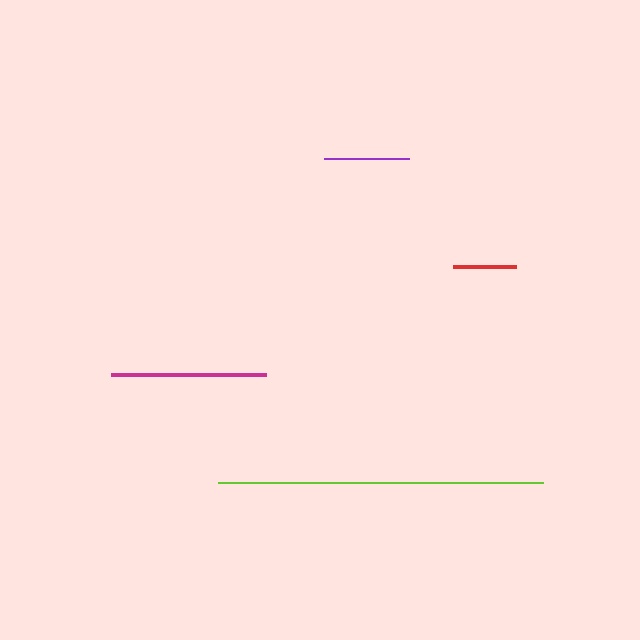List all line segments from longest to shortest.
From longest to shortest: lime, magenta, purple, red.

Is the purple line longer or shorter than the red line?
The purple line is longer than the red line.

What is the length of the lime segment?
The lime segment is approximately 325 pixels long.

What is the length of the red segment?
The red segment is approximately 63 pixels long.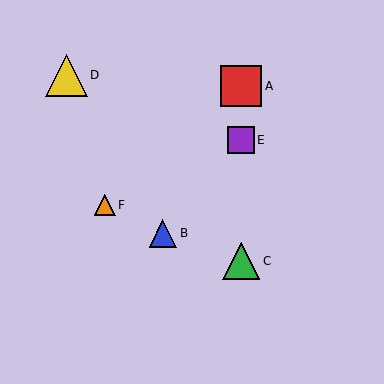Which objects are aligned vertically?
Objects A, C, E are aligned vertically.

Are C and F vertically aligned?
No, C is at x≈241 and F is at x≈105.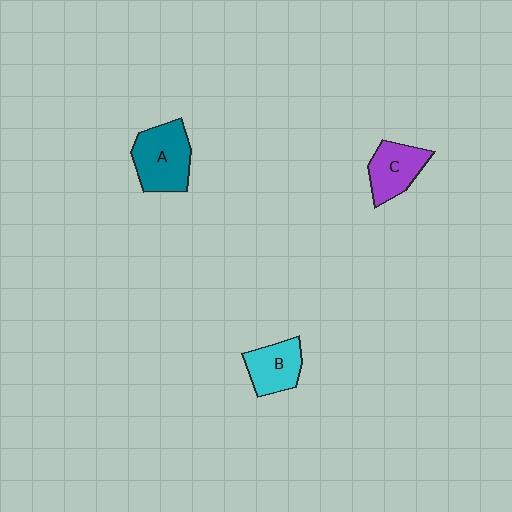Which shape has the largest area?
Shape A (teal).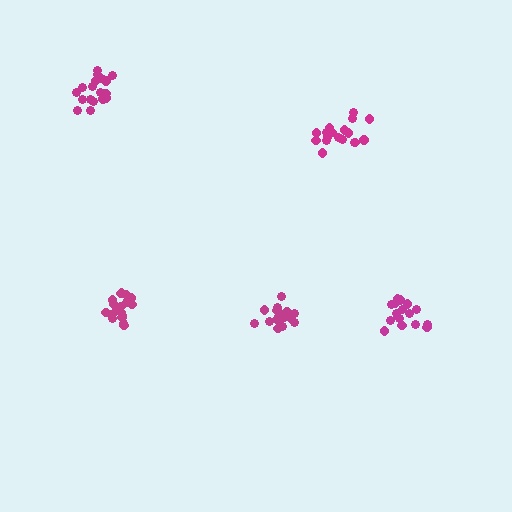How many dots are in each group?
Group 1: 17 dots, Group 2: 18 dots, Group 3: 18 dots, Group 4: 19 dots, Group 5: 18 dots (90 total).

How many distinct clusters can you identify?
There are 5 distinct clusters.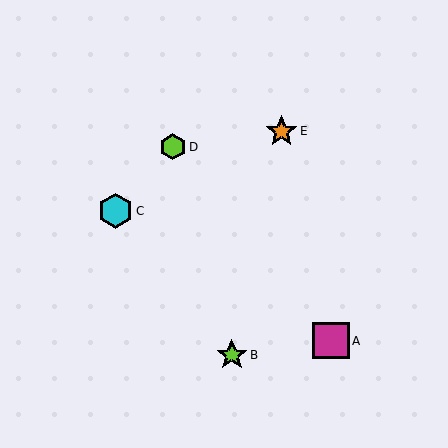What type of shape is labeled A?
Shape A is a magenta square.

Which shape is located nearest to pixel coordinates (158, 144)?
The lime hexagon (labeled D) at (173, 147) is nearest to that location.